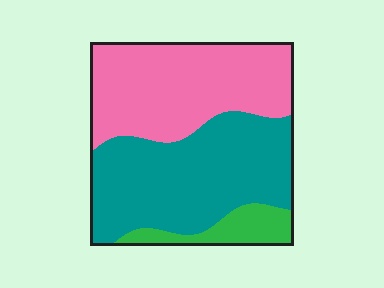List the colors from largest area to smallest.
From largest to smallest: teal, pink, green.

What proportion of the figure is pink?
Pink covers about 40% of the figure.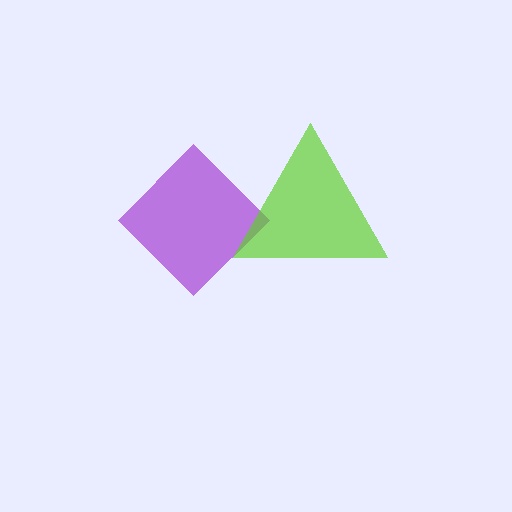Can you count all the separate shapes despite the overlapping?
Yes, there are 2 separate shapes.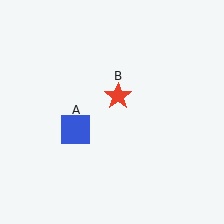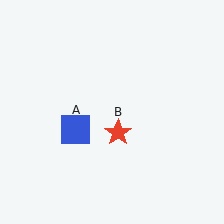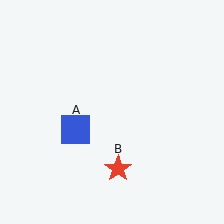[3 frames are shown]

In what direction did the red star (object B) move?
The red star (object B) moved down.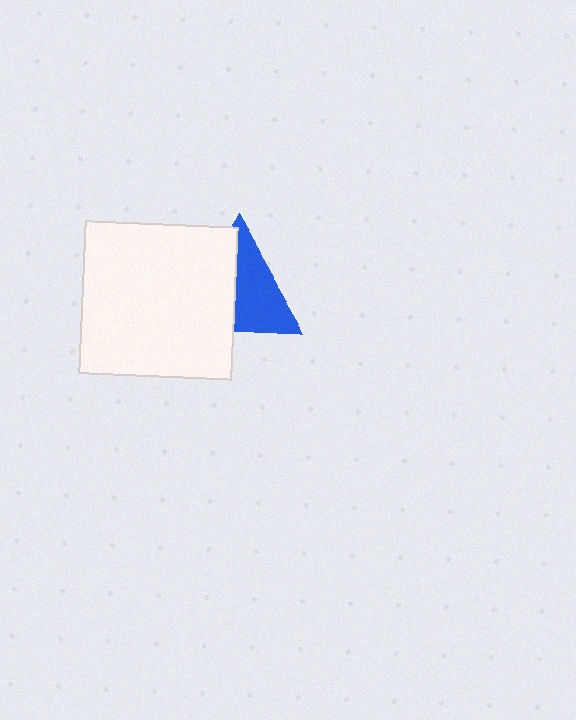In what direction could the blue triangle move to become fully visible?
The blue triangle could move right. That would shift it out from behind the white square entirely.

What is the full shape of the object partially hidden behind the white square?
The partially hidden object is a blue triangle.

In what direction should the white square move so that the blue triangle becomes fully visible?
The white square should move left. That is the shortest direction to clear the overlap and leave the blue triangle fully visible.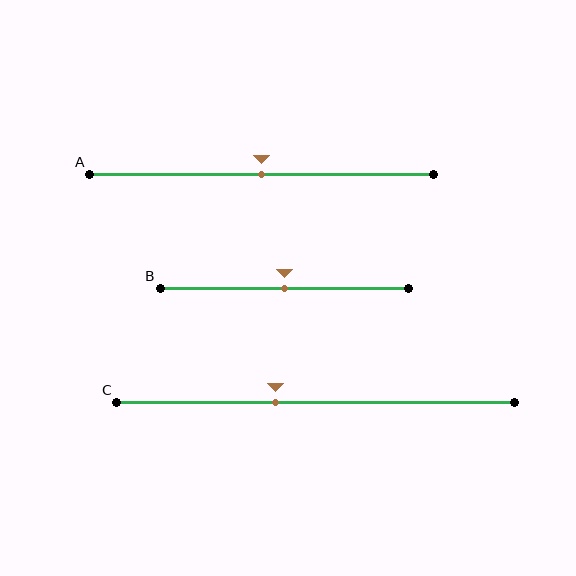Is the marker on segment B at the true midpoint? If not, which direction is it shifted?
Yes, the marker on segment B is at the true midpoint.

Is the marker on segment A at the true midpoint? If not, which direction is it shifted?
Yes, the marker on segment A is at the true midpoint.